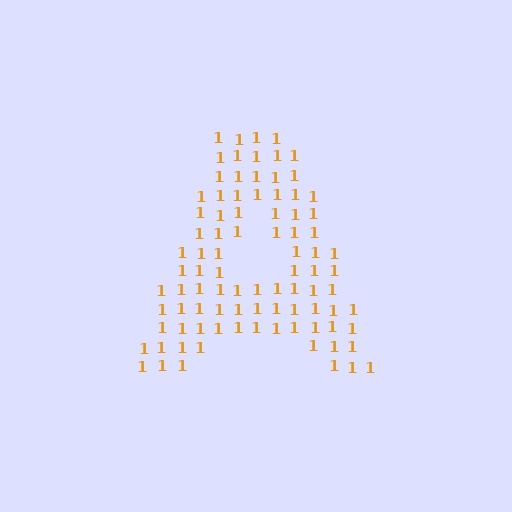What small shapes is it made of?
It is made of small digit 1's.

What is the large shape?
The large shape is the letter A.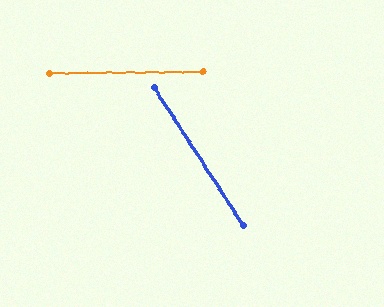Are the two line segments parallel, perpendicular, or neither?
Neither parallel nor perpendicular — they differ by about 58°.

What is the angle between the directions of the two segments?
Approximately 58 degrees.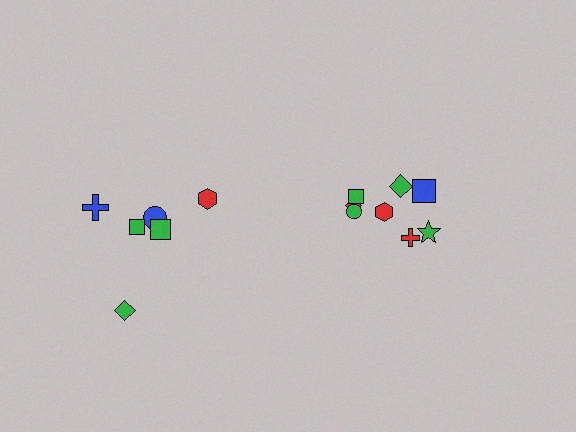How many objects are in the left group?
There are 6 objects.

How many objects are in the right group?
There are 8 objects.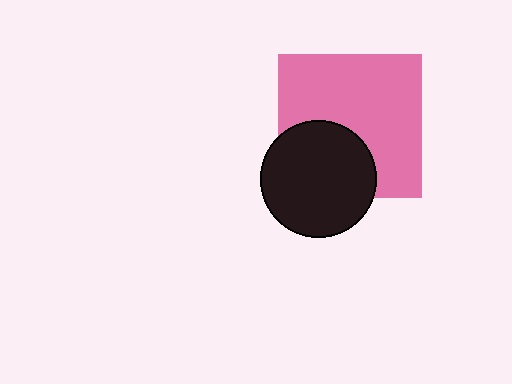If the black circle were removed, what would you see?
You would see the complete pink square.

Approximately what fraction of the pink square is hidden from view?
Roughly 33% of the pink square is hidden behind the black circle.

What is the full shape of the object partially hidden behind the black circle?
The partially hidden object is a pink square.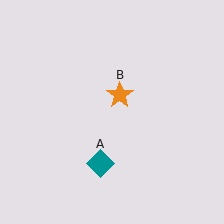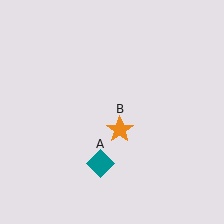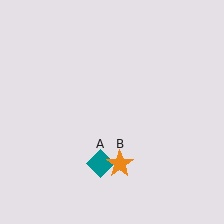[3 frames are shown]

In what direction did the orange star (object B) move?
The orange star (object B) moved down.